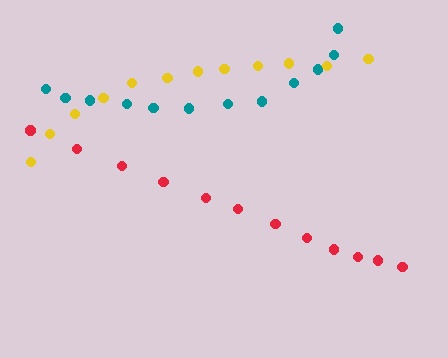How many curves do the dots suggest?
There are 3 distinct paths.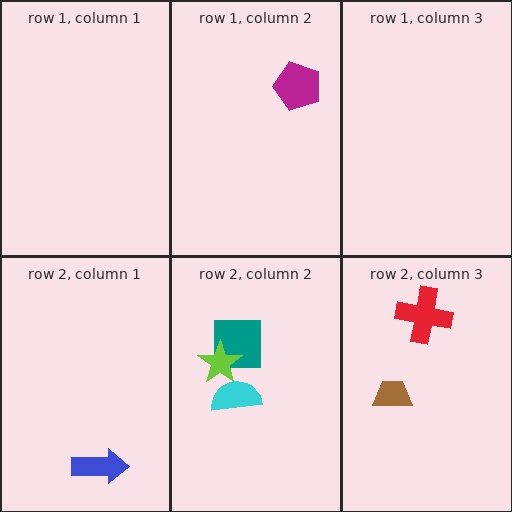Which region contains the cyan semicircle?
The row 2, column 2 region.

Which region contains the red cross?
The row 2, column 3 region.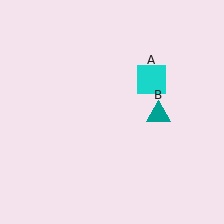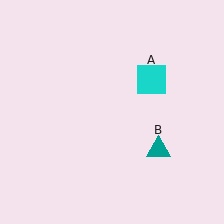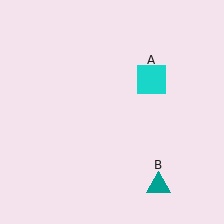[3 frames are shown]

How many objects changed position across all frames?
1 object changed position: teal triangle (object B).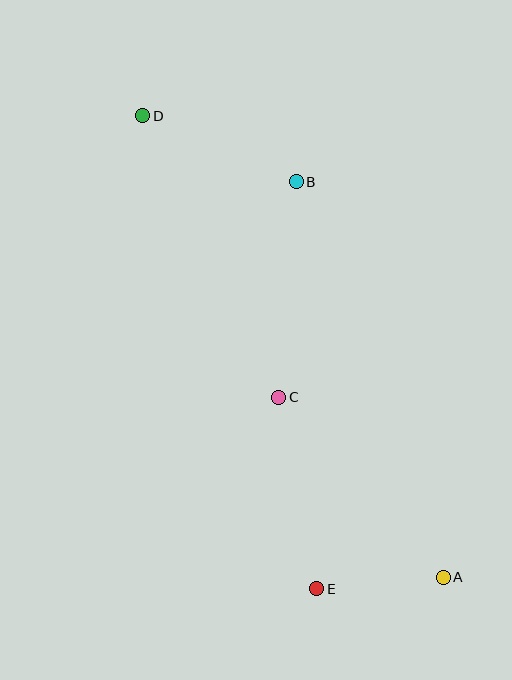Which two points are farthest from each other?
Points A and D are farthest from each other.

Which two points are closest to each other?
Points A and E are closest to each other.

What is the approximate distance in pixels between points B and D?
The distance between B and D is approximately 167 pixels.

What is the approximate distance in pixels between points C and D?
The distance between C and D is approximately 312 pixels.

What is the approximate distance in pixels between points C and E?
The distance between C and E is approximately 195 pixels.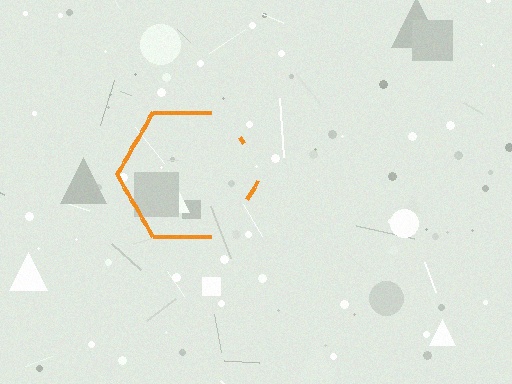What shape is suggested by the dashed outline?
The dashed outline suggests a hexagon.